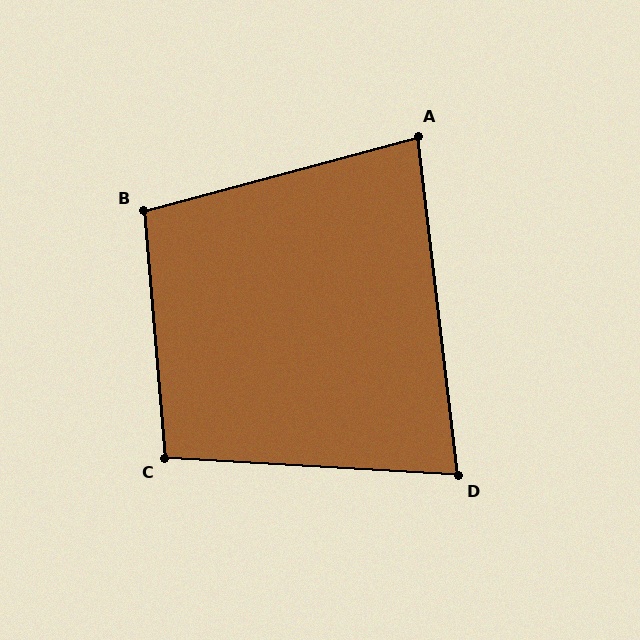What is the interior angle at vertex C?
Approximately 98 degrees (obtuse).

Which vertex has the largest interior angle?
B, at approximately 100 degrees.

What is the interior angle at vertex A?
Approximately 82 degrees (acute).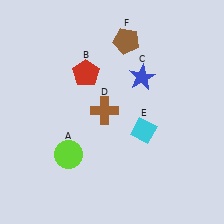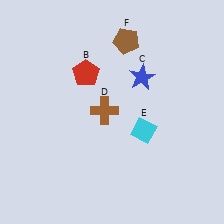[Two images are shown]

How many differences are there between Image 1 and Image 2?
There is 1 difference between the two images.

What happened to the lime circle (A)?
The lime circle (A) was removed in Image 2. It was in the bottom-left area of Image 1.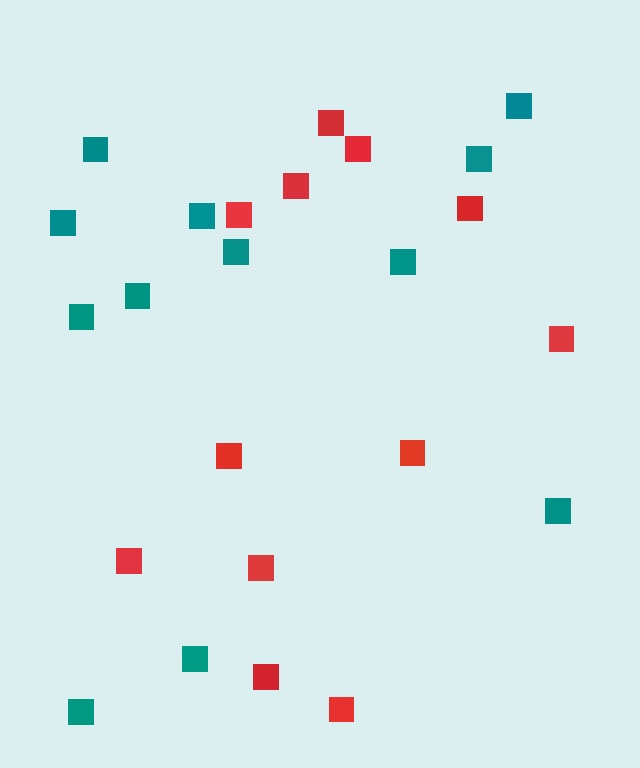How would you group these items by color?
There are 2 groups: one group of teal squares (12) and one group of red squares (12).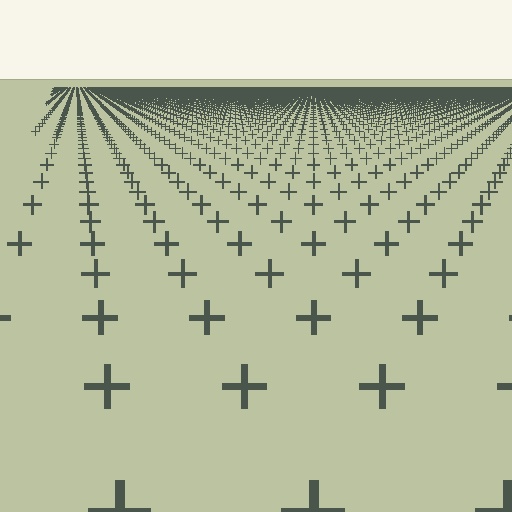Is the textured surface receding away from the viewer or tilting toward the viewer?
The surface is receding away from the viewer. Texture elements get smaller and denser toward the top.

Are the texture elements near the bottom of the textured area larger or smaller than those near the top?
Larger. Near the bottom, elements are closer to the viewer and appear at a bigger on-screen size.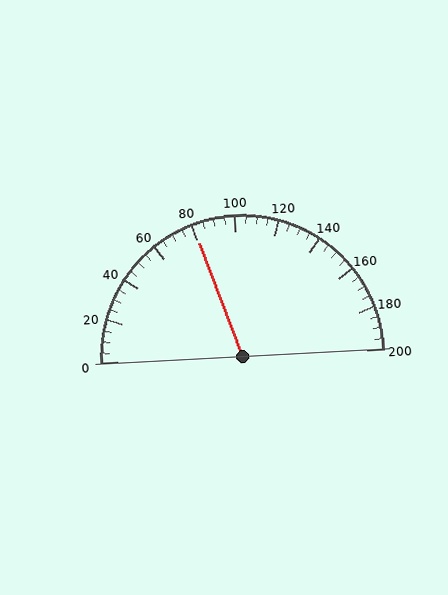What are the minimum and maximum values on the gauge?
The gauge ranges from 0 to 200.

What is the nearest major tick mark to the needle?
The nearest major tick mark is 80.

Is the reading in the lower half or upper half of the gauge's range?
The reading is in the lower half of the range (0 to 200).